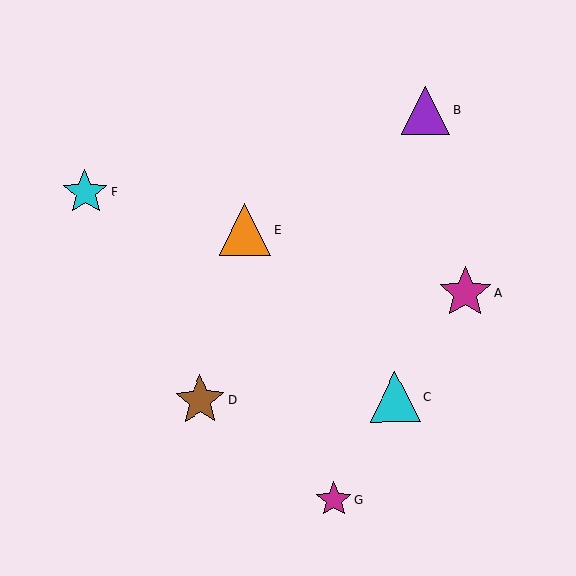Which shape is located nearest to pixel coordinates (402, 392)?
The cyan triangle (labeled C) at (395, 397) is nearest to that location.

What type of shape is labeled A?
Shape A is a magenta star.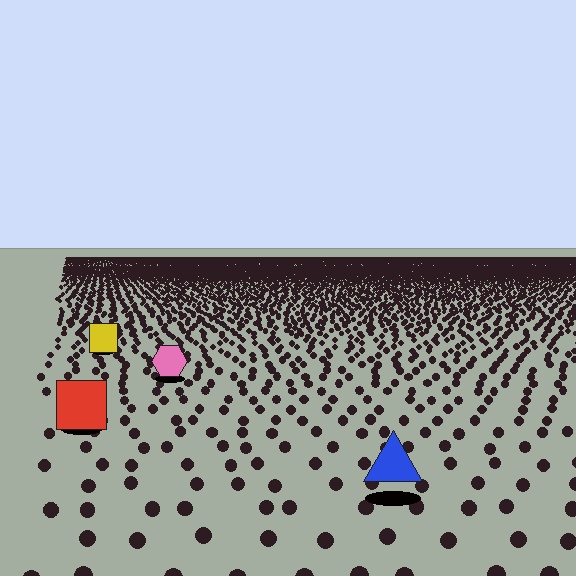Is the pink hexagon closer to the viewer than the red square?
No. The red square is closer — you can tell from the texture gradient: the ground texture is coarser near it.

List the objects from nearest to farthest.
From nearest to farthest: the blue triangle, the red square, the pink hexagon, the yellow square.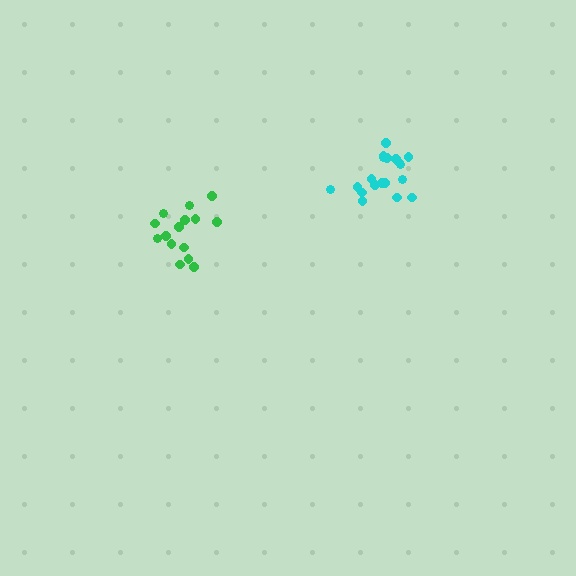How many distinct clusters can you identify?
There are 2 distinct clusters.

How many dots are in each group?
Group 1: 19 dots, Group 2: 15 dots (34 total).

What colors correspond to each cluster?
The clusters are colored: cyan, green.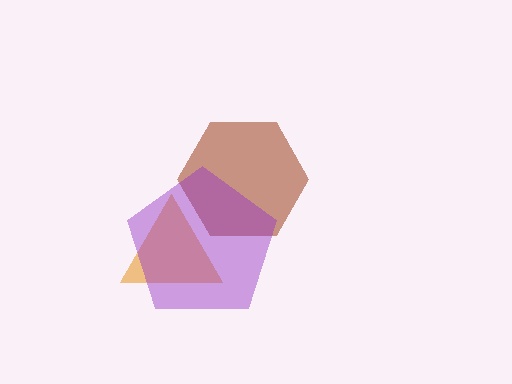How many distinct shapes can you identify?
There are 3 distinct shapes: an orange triangle, a brown hexagon, a purple pentagon.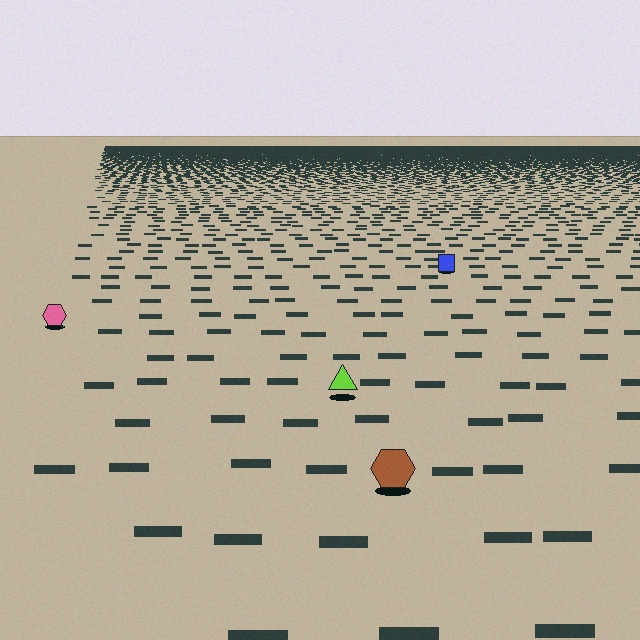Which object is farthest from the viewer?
The blue square is farthest from the viewer. It appears smaller and the ground texture around it is denser.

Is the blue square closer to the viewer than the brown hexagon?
No. The brown hexagon is closer — you can tell from the texture gradient: the ground texture is coarser near it.